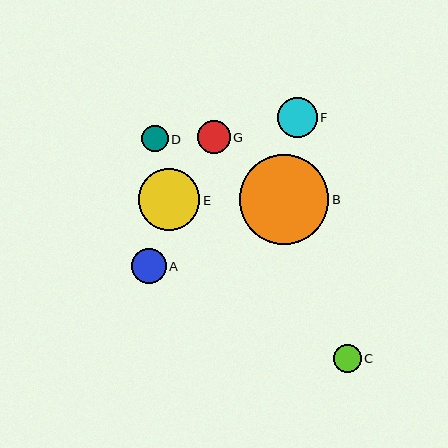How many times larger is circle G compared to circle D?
Circle G is approximately 1.3 times the size of circle D.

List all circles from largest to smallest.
From largest to smallest: B, E, F, A, G, C, D.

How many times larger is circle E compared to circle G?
Circle E is approximately 1.9 times the size of circle G.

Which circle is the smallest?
Circle D is the smallest with a size of approximately 27 pixels.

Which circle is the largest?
Circle B is the largest with a size of approximately 89 pixels.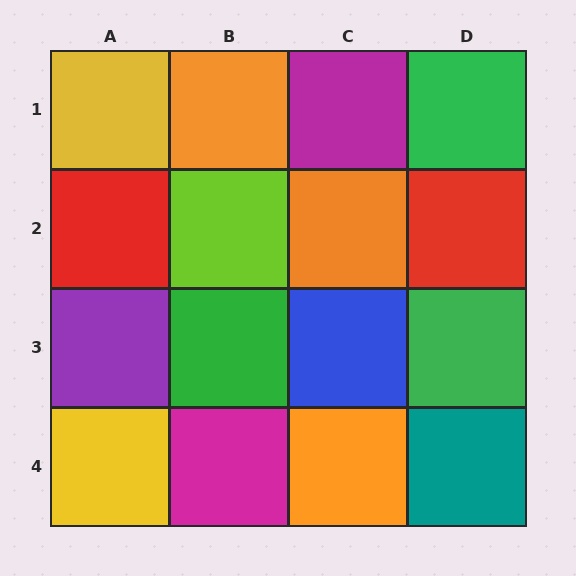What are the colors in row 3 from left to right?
Purple, green, blue, green.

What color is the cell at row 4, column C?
Orange.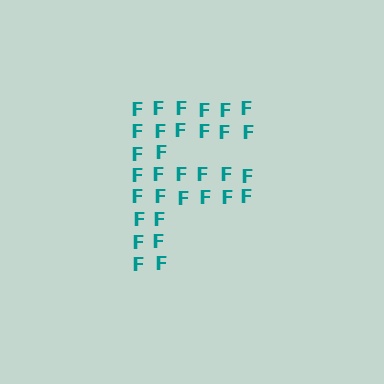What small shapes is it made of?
It is made of small letter F's.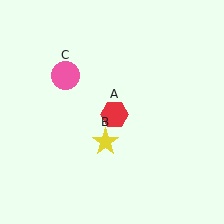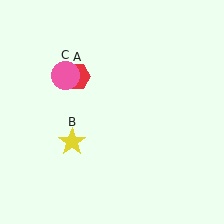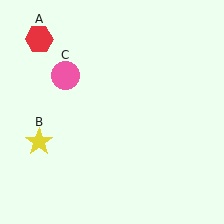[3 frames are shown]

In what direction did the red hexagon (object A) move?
The red hexagon (object A) moved up and to the left.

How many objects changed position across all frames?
2 objects changed position: red hexagon (object A), yellow star (object B).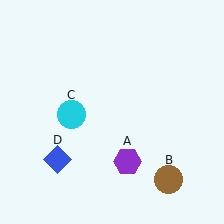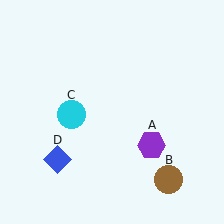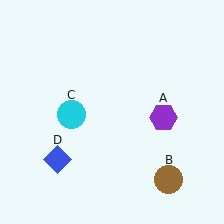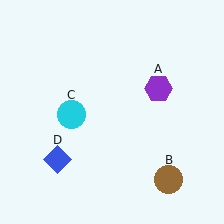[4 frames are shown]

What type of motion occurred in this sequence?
The purple hexagon (object A) rotated counterclockwise around the center of the scene.